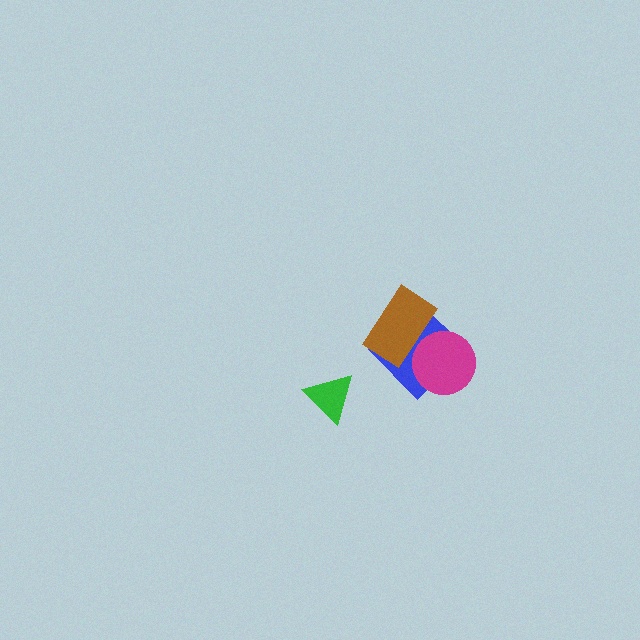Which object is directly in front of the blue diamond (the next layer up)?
The brown rectangle is directly in front of the blue diamond.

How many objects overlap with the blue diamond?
2 objects overlap with the blue diamond.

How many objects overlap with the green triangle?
0 objects overlap with the green triangle.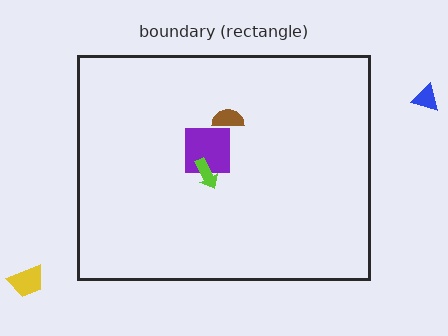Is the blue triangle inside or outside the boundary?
Outside.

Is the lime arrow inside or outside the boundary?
Inside.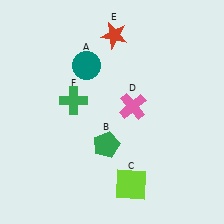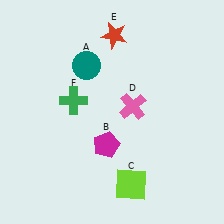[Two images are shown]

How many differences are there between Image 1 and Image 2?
There is 1 difference between the two images.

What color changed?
The pentagon (B) changed from green in Image 1 to magenta in Image 2.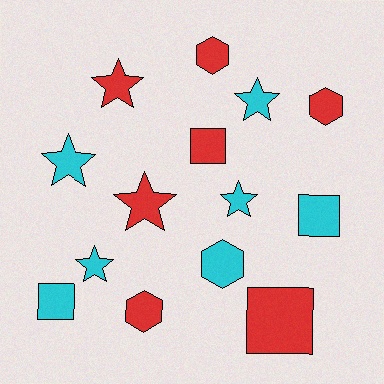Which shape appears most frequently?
Star, with 6 objects.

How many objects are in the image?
There are 14 objects.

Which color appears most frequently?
Cyan, with 7 objects.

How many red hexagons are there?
There are 3 red hexagons.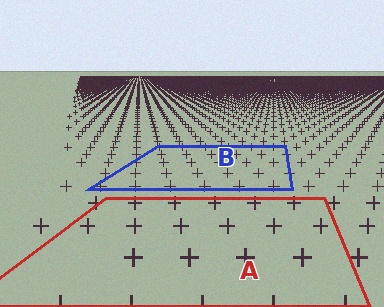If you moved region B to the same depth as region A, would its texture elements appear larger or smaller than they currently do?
They would appear larger. At a closer depth, the same texture elements are projected at a bigger on-screen size.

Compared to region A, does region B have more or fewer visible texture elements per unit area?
Region B has more texture elements per unit area — they are packed more densely because it is farther away.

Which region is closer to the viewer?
Region A is closer. The texture elements there are larger and more spread out.